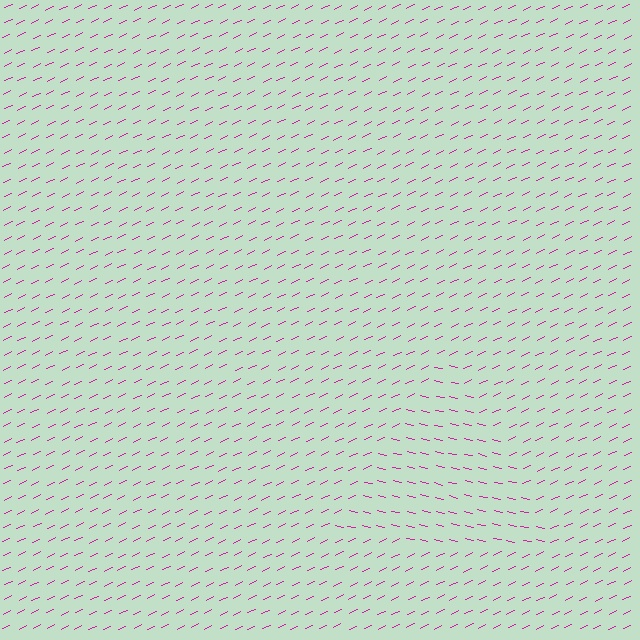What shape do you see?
I see a triangle.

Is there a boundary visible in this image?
Yes, there is a texture boundary formed by a change in line orientation.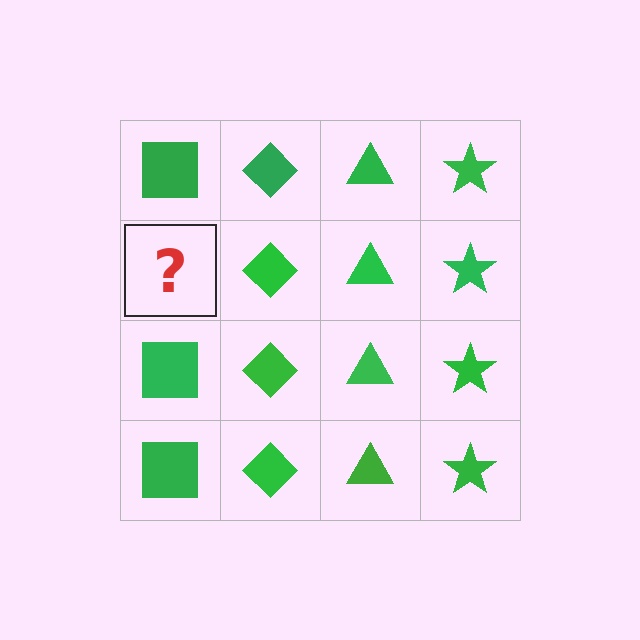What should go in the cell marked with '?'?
The missing cell should contain a green square.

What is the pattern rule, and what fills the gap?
The rule is that each column has a consistent shape. The gap should be filled with a green square.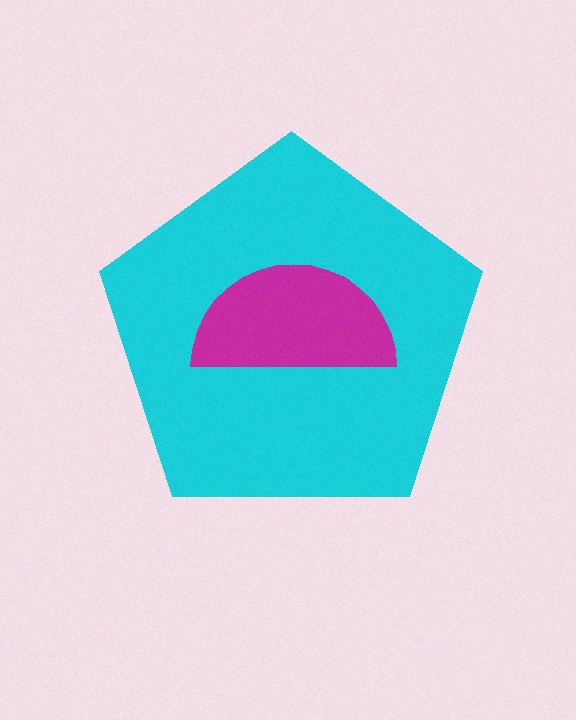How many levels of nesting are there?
2.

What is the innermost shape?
The magenta semicircle.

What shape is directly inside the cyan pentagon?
The magenta semicircle.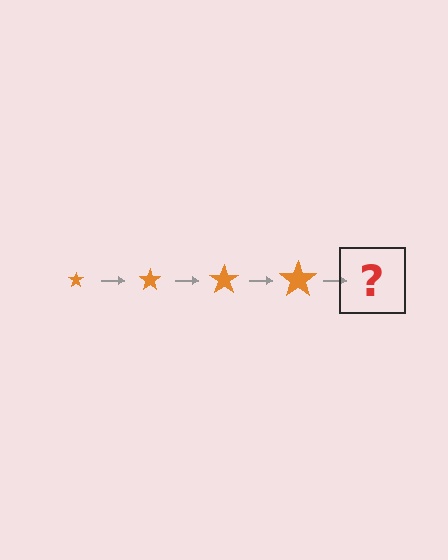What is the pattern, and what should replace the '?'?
The pattern is that the star gets progressively larger each step. The '?' should be an orange star, larger than the previous one.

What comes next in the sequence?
The next element should be an orange star, larger than the previous one.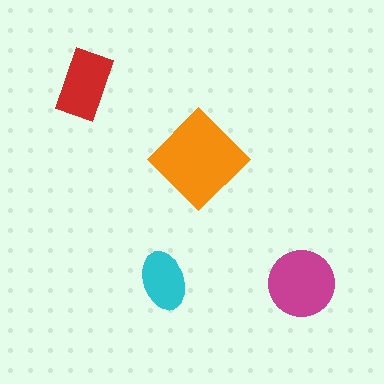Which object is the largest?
The orange diamond.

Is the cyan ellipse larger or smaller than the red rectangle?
Smaller.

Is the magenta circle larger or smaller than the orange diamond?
Smaller.